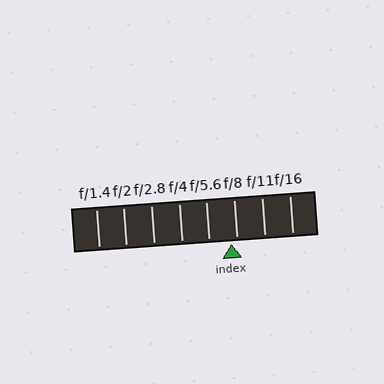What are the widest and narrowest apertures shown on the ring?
The widest aperture shown is f/1.4 and the narrowest is f/16.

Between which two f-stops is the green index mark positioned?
The index mark is between f/5.6 and f/8.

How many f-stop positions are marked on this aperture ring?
There are 8 f-stop positions marked.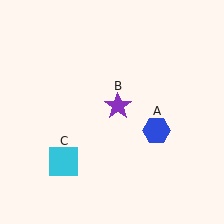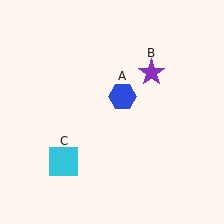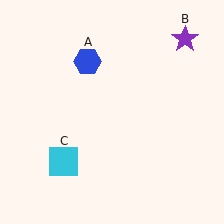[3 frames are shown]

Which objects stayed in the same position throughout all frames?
Cyan square (object C) remained stationary.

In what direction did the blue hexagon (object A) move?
The blue hexagon (object A) moved up and to the left.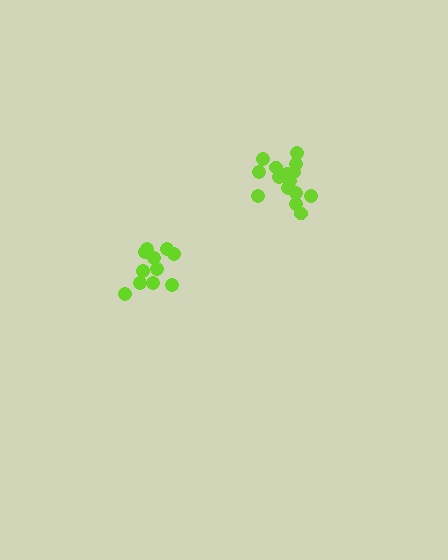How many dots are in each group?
Group 1: 16 dots, Group 2: 11 dots (27 total).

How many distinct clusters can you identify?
There are 2 distinct clusters.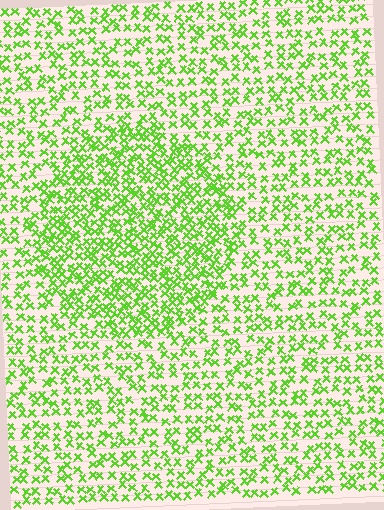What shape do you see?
I see a circle.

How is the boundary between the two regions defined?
The boundary is defined by a change in element density (approximately 1.7x ratio). All elements are the same color, size, and shape.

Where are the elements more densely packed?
The elements are more densely packed inside the circle boundary.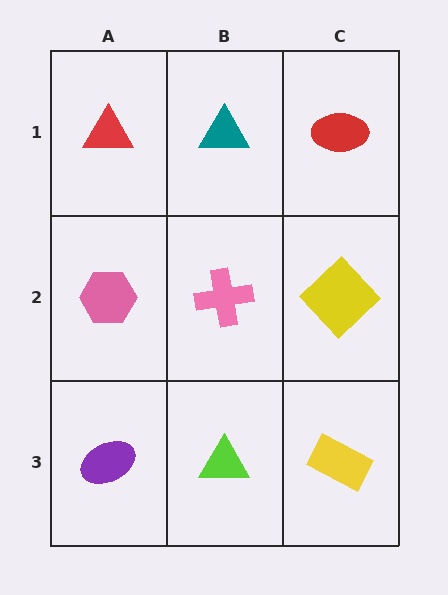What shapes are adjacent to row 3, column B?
A pink cross (row 2, column B), a purple ellipse (row 3, column A), a yellow rectangle (row 3, column C).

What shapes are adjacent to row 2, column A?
A red triangle (row 1, column A), a purple ellipse (row 3, column A), a pink cross (row 2, column B).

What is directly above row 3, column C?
A yellow diamond.